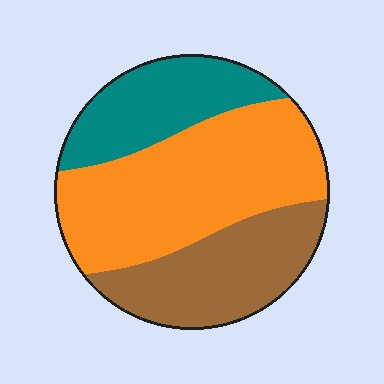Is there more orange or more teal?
Orange.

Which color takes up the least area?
Teal, at roughly 25%.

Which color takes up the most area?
Orange, at roughly 50%.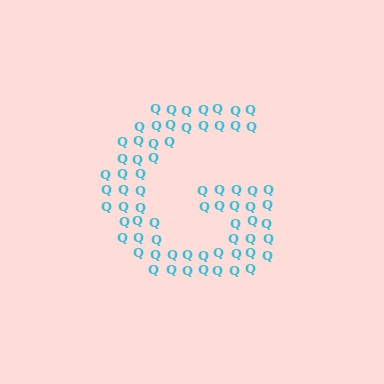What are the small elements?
The small elements are letter Q's.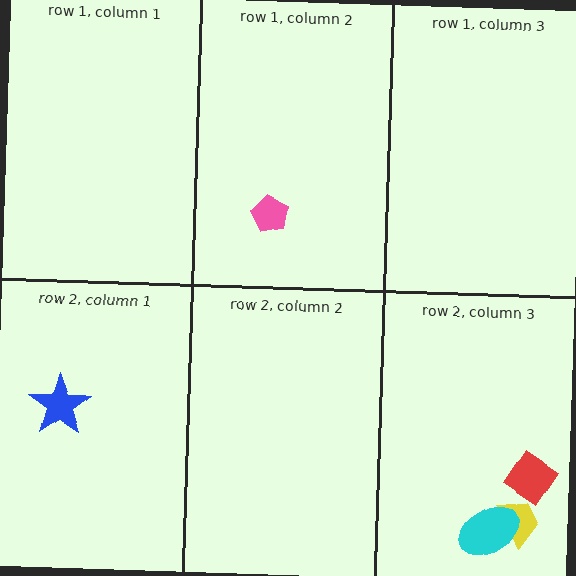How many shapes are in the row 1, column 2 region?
1.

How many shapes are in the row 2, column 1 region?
1.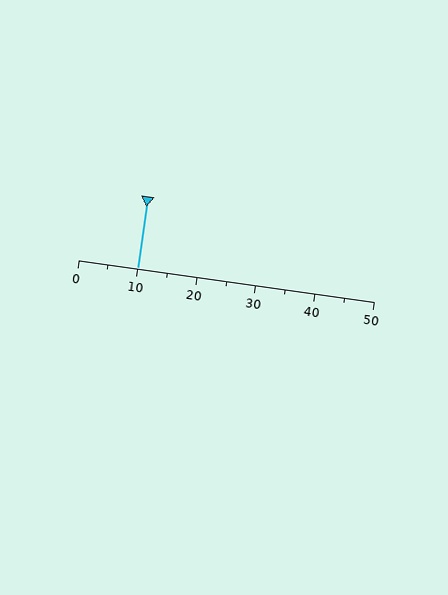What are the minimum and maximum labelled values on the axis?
The axis runs from 0 to 50.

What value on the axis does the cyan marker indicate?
The marker indicates approximately 10.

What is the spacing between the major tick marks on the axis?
The major ticks are spaced 10 apart.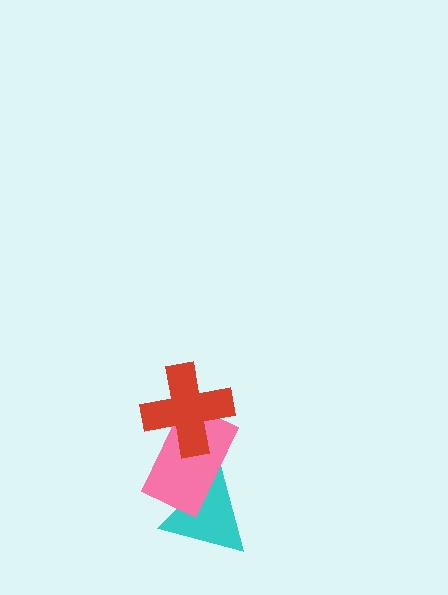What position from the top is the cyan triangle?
The cyan triangle is 3rd from the top.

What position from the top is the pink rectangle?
The pink rectangle is 2nd from the top.